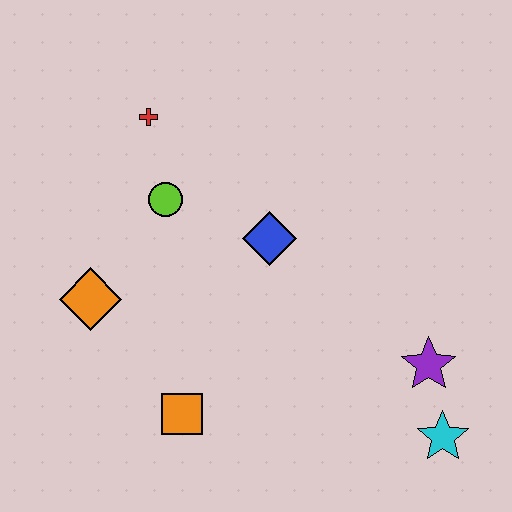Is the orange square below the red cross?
Yes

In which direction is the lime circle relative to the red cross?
The lime circle is below the red cross.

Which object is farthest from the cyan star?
The red cross is farthest from the cyan star.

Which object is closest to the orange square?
The orange diamond is closest to the orange square.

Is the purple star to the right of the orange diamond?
Yes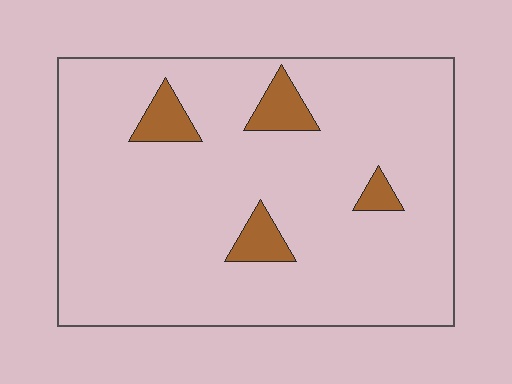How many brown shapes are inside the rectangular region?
4.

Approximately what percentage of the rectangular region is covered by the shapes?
Approximately 10%.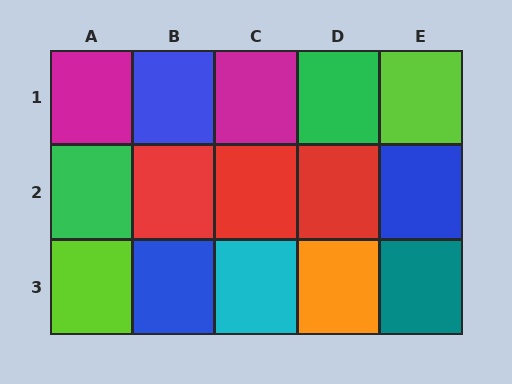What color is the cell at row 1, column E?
Lime.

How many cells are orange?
1 cell is orange.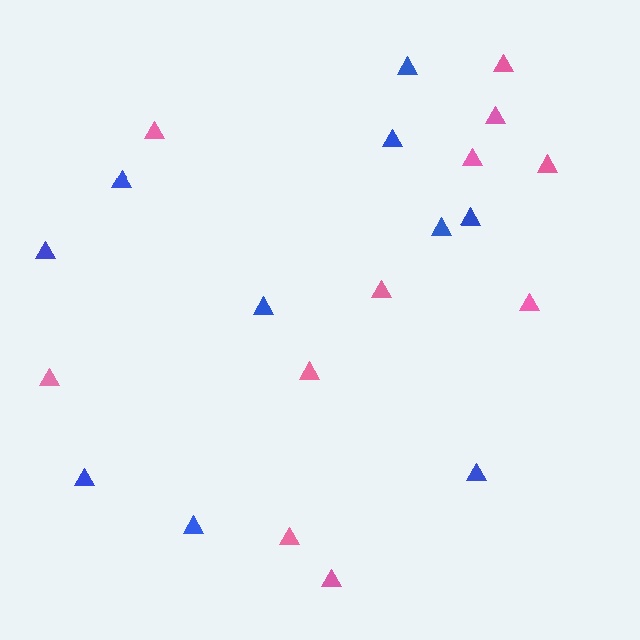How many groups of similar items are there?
There are 2 groups: one group of blue triangles (10) and one group of pink triangles (11).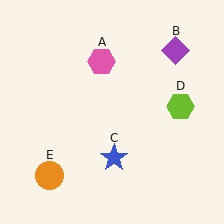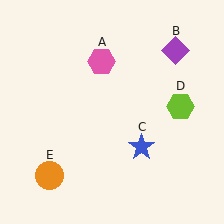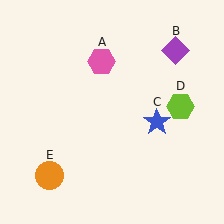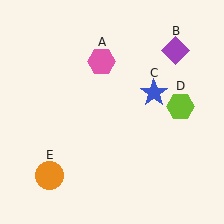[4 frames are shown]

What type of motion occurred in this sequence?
The blue star (object C) rotated counterclockwise around the center of the scene.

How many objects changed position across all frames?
1 object changed position: blue star (object C).